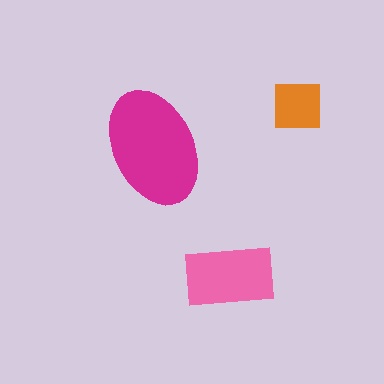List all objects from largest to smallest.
The magenta ellipse, the pink rectangle, the orange square.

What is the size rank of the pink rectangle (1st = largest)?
2nd.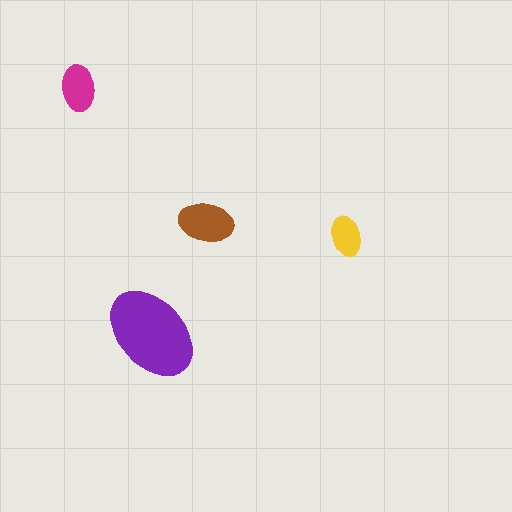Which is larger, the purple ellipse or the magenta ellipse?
The purple one.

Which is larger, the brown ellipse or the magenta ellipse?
The brown one.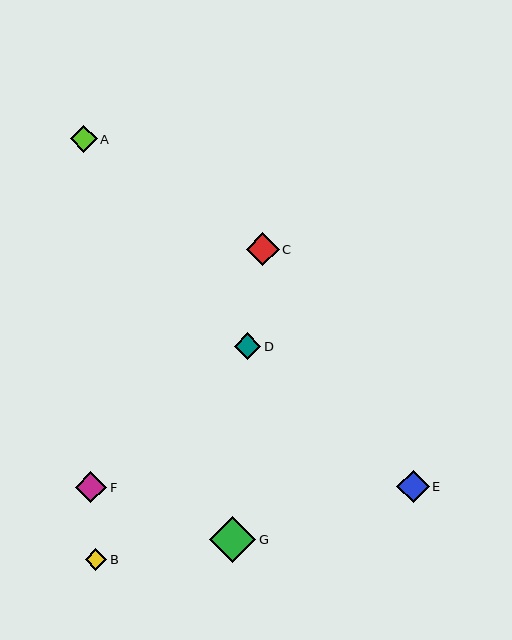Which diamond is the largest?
Diamond G is the largest with a size of approximately 46 pixels.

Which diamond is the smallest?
Diamond B is the smallest with a size of approximately 21 pixels.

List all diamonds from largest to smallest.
From largest to smallest: G, C, E, F, A, D, B.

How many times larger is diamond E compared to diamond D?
Diamond E is approximately 1.2 times the size of diamond D.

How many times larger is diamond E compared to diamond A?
Diamond E is approximately 1.2 times the size of diamond A.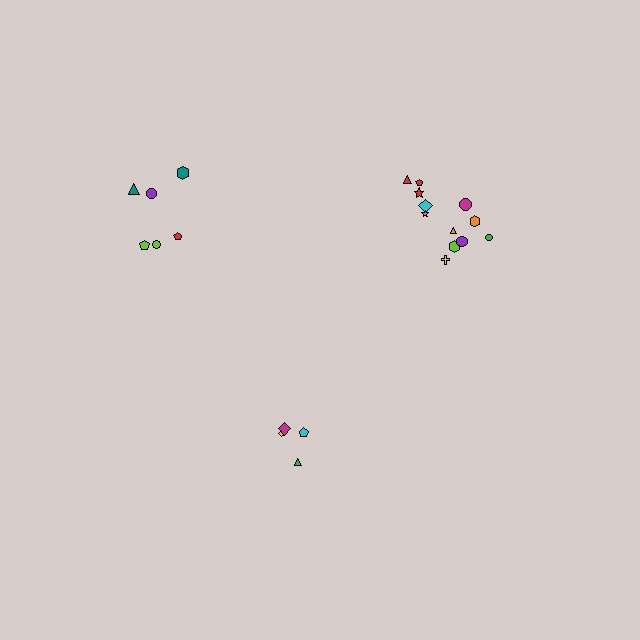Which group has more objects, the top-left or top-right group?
The top-right group.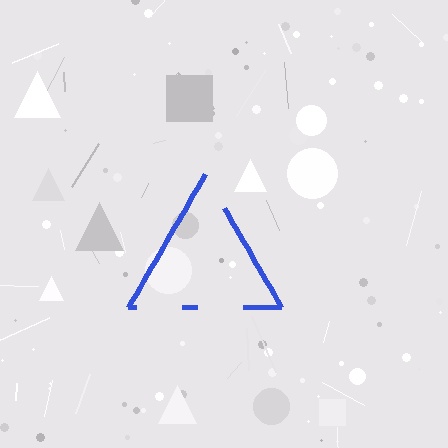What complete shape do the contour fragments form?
The contour fragments form a triangle.